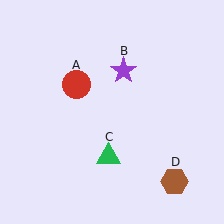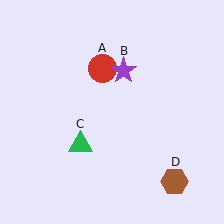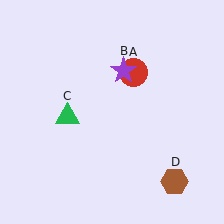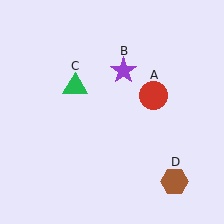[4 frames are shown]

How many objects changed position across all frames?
2 objects changed position: red circle (object A), green triangle (object C).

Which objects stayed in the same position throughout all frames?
Purple star (object B) and brown hexagon (object D) remained stationary.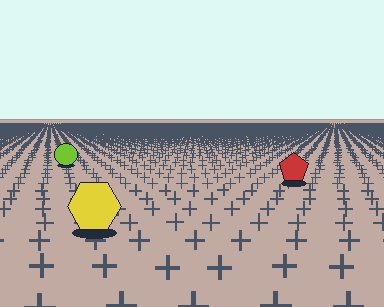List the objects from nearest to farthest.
From nearest to farthest: the yellow hexagon, the red pentagon, the lime circle.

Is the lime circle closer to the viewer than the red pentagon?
No. The red pentagon is closer — you can tell from the texture gradient: the ground texture is coarser near it.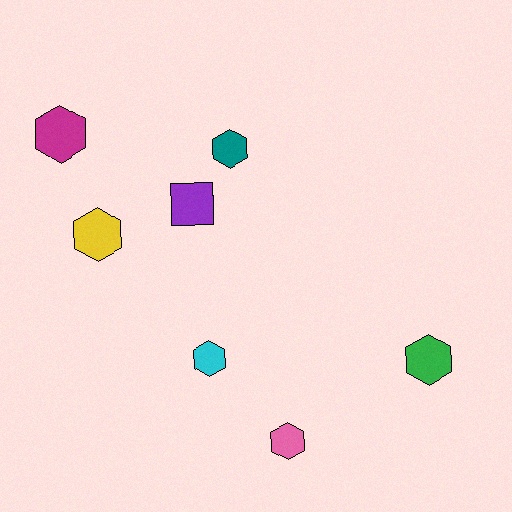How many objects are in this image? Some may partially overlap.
There are 7 objects.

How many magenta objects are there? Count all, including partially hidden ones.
There is 1 magenta object.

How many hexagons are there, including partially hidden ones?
There are 6 hexagons.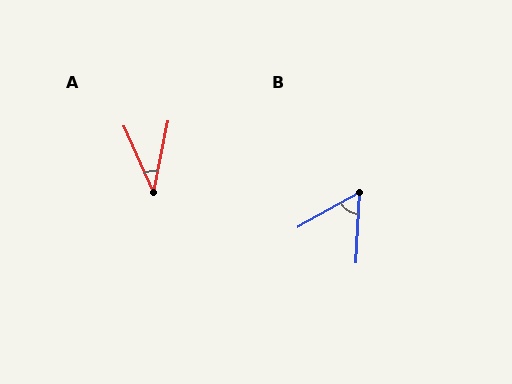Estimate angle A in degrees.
Approximately 35 degrees.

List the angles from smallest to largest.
A (35°), B (58°).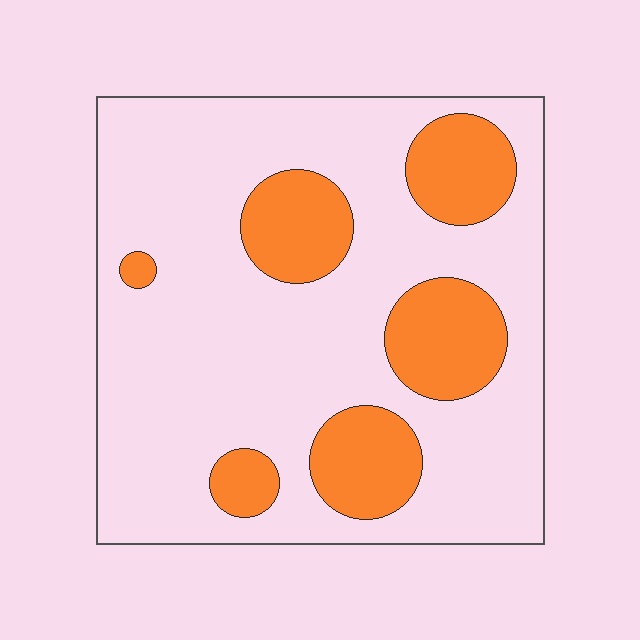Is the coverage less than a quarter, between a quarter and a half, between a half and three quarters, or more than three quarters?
Less than a quarter.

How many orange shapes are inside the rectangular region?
6.